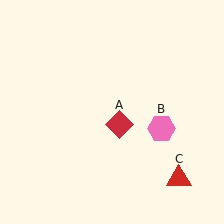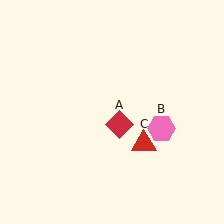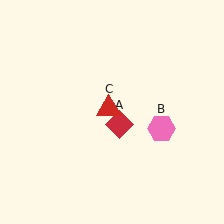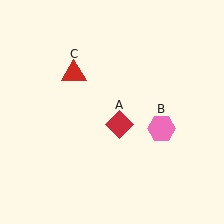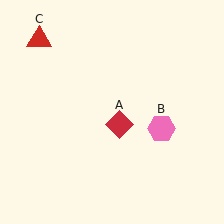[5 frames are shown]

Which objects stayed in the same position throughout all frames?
Red diamond (object A) and pink hexagon (object B) remained stationary.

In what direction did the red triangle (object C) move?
The red triangle (object C) moved up and to the left.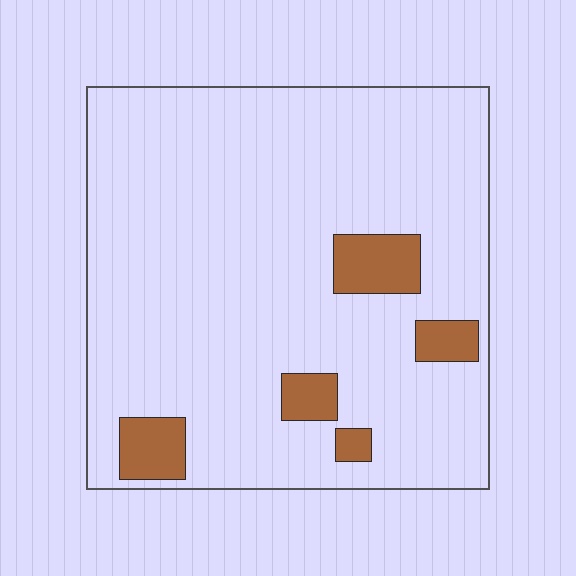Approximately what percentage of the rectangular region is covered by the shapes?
Approximately 10%.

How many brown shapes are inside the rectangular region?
5.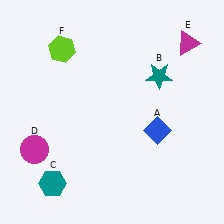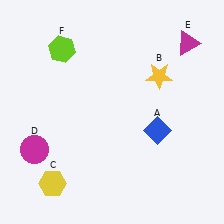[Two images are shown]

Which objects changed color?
B changed from teal to yellow. C changed from teal to yellow.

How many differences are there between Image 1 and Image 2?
There are 2 differences between the two images.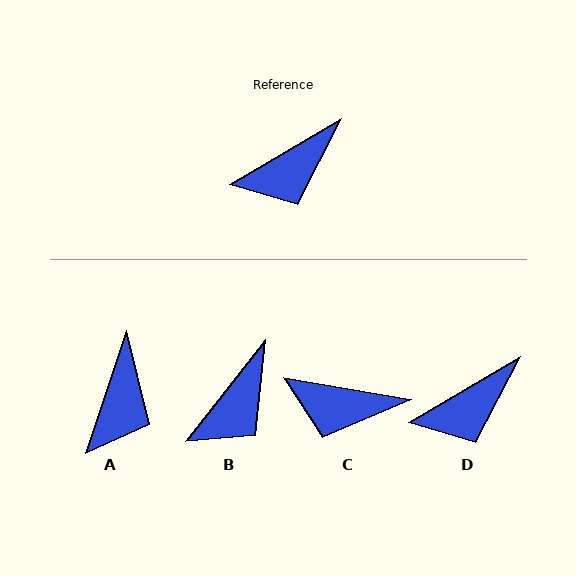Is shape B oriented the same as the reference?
No, it is off by about 22 degrees.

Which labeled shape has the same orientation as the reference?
D.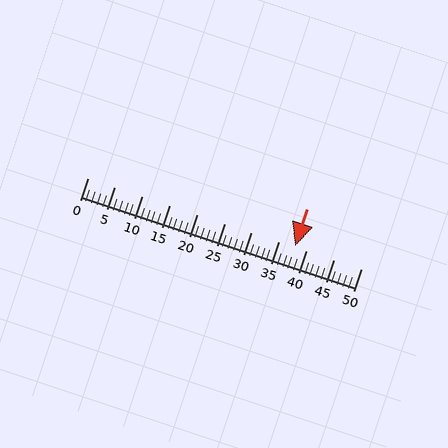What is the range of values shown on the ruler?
The ruler shows values from 0 to 50.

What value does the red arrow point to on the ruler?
The red arrow points to approximately 38.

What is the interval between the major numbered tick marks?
The major tick marks are spaced 5 units apart.